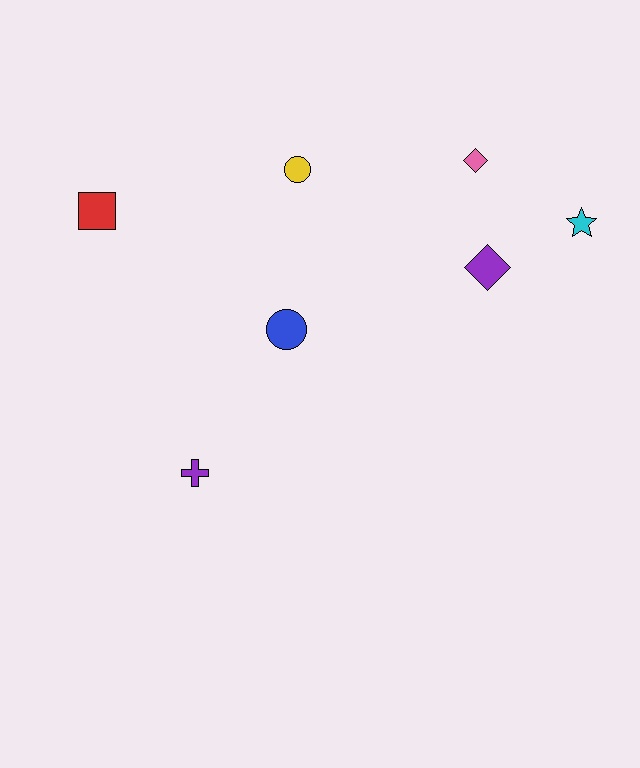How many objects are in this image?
There are 7 objects.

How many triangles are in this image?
There are no triangles.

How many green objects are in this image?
There are no green objects.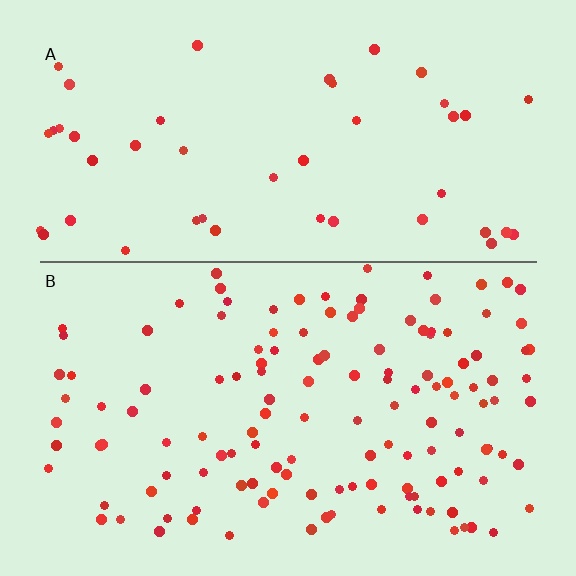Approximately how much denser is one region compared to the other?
Approximately 2.8× — region B over region A.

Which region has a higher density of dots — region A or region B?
B (the bottom).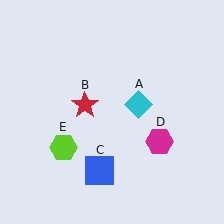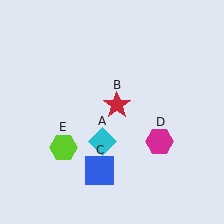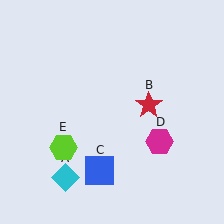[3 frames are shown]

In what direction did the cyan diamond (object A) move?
The cyan diamond (object A) moved down and to the left.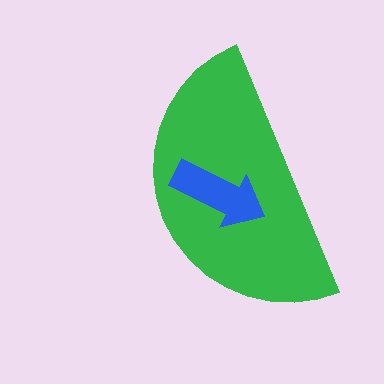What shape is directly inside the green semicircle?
The blue arrow.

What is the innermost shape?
The blue arrow.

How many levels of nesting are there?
2.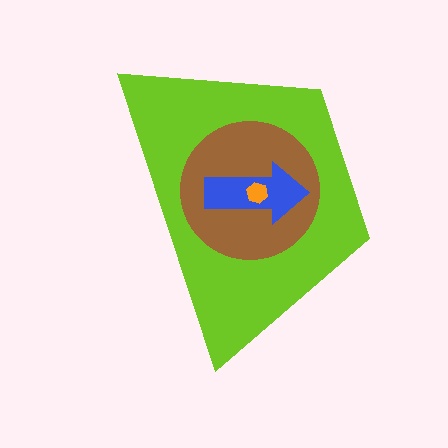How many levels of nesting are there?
4.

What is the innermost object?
The orange hexagon.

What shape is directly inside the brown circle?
The blue arrow.